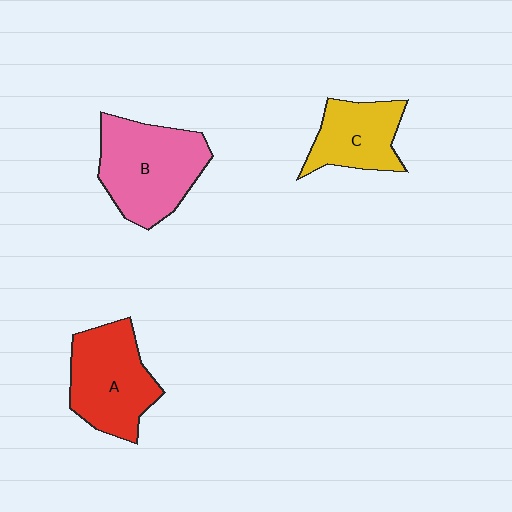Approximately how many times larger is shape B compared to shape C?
Approximately 1.5 times.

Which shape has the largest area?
Shape B (pink).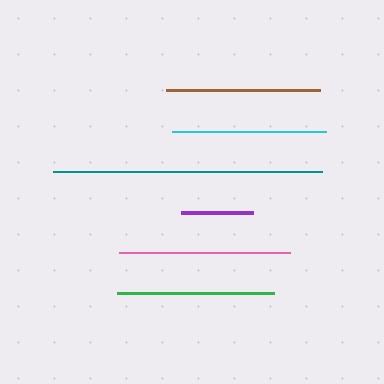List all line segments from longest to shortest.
From longest to shortest: teal, pink, green, cyan, brown, purple.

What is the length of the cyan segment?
The cyan segment is approximately 154 pixels long.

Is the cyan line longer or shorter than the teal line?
The teal line is longer than the cyan line.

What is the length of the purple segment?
The purple segment is approximately 72 pixels long.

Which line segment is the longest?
The teal line is the longest at approximately 269 pixels.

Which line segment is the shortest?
The purple line is the shortest at approximately 72 pixels.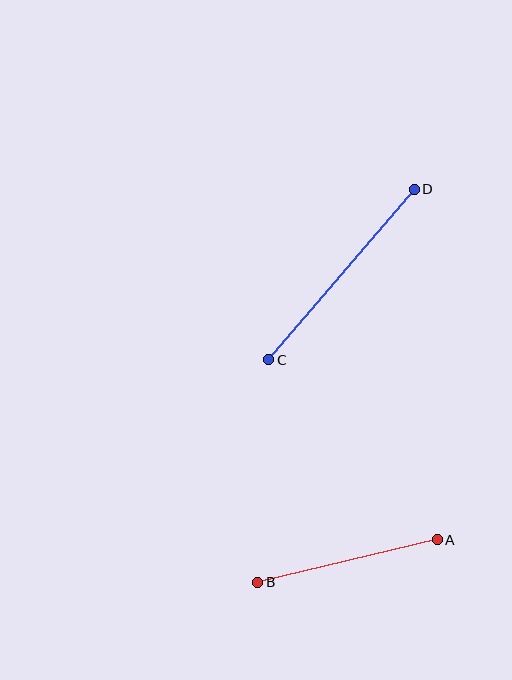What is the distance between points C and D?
The distance is approximately 224 pixels.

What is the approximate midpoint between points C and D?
The midpoint is at approximately (342, 275) pixels.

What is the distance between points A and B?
The distance is approximately 185 pixels.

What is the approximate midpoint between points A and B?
The midpoint is at approximately (348, 561) pixels.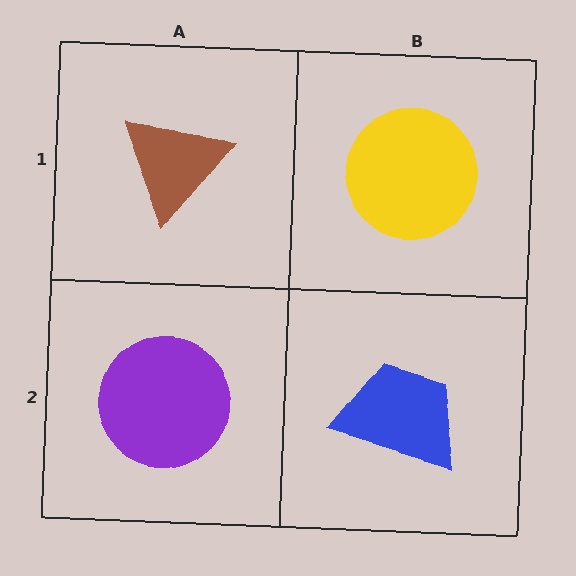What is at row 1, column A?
A brown triangle.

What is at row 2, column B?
A blue trapezoid.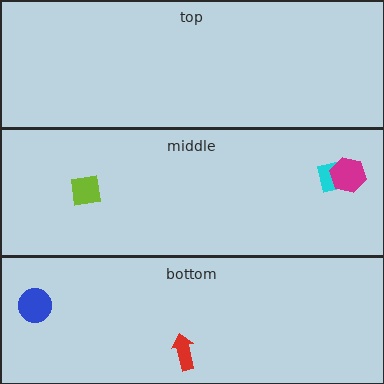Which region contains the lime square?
The middle region.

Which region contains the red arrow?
The bottom region.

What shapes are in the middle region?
The lime square, the cyan square, the magenta hexagon.